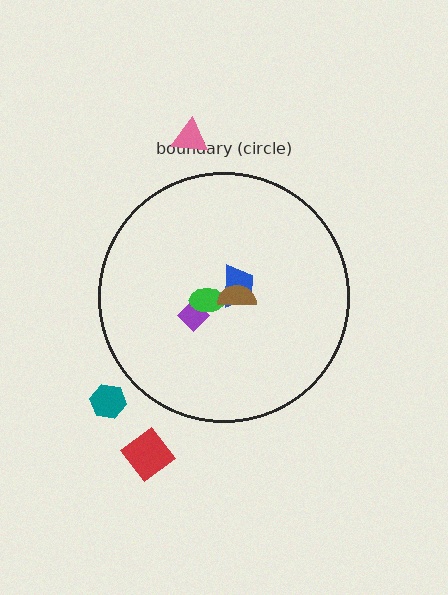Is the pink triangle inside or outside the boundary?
Outside.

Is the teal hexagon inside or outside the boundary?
Outside.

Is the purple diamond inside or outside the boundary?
Inside.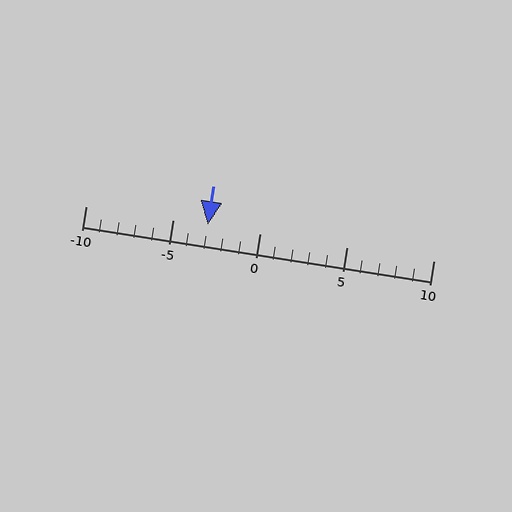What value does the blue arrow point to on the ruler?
The blue arrow points to approximately -3.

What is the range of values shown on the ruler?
The ruler shows values from -10 to 10.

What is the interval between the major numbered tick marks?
The major tick marks are spaced 5 units apart.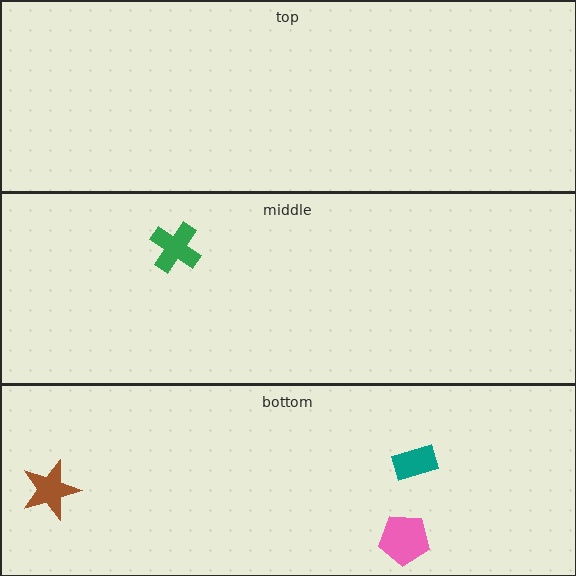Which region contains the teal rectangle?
The bottom region.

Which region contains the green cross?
The middle region.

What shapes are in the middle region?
The green cross.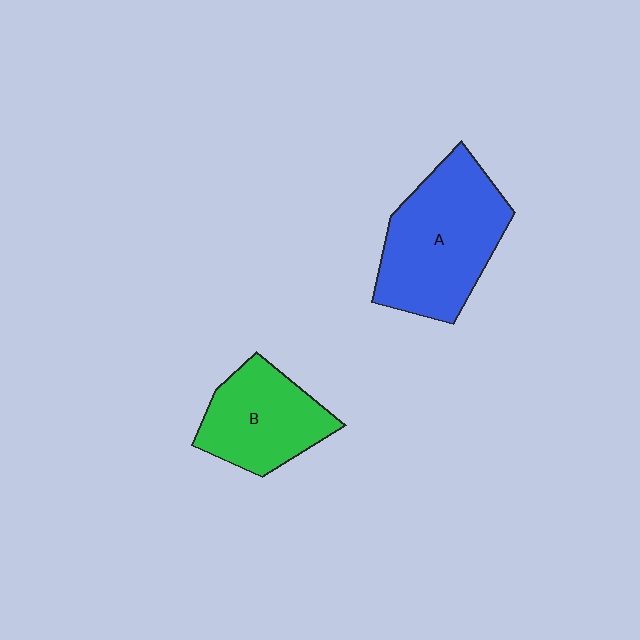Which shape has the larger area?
Shape A (blue).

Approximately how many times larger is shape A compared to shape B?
Approximately 1.4 times.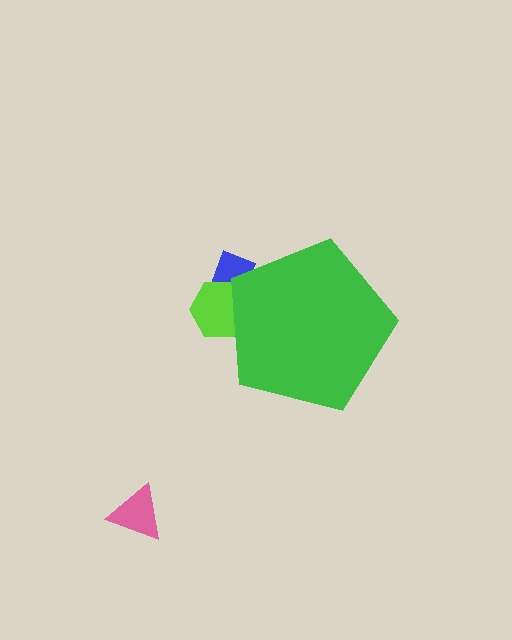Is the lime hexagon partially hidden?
Yes, the lime hexagon is partially hidden behind the green pentagon.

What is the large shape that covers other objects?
A green pentagon.